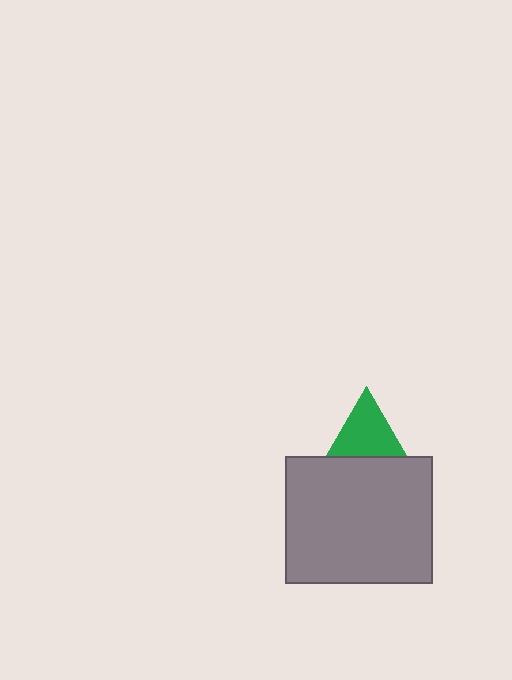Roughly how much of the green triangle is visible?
Most of it is visible (roughly 69%).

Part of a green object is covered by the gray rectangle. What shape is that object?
It is a triangle.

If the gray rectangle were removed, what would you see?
You would see the complete green triangle.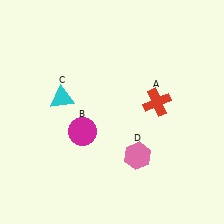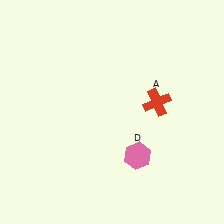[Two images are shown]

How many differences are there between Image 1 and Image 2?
There are 2 differences between the two images.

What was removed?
The cyan triangle (C), the magenta circle (B) were removed in Image 2.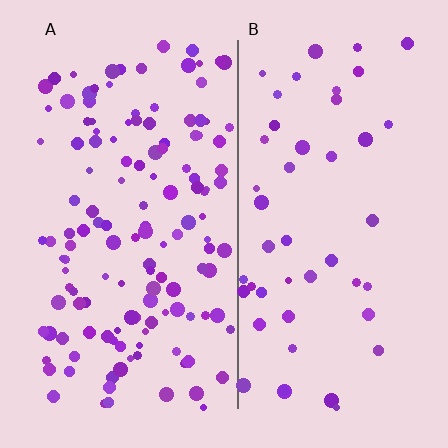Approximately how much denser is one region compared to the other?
Approximately 2.8× — region A over region B.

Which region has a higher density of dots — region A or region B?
A (the left).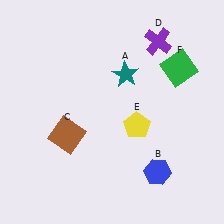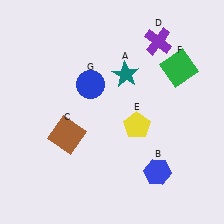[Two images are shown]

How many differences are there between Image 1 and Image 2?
There is 1 difference between the two images.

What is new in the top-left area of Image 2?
A blue circle (G) was added in the top-left area of Image 2.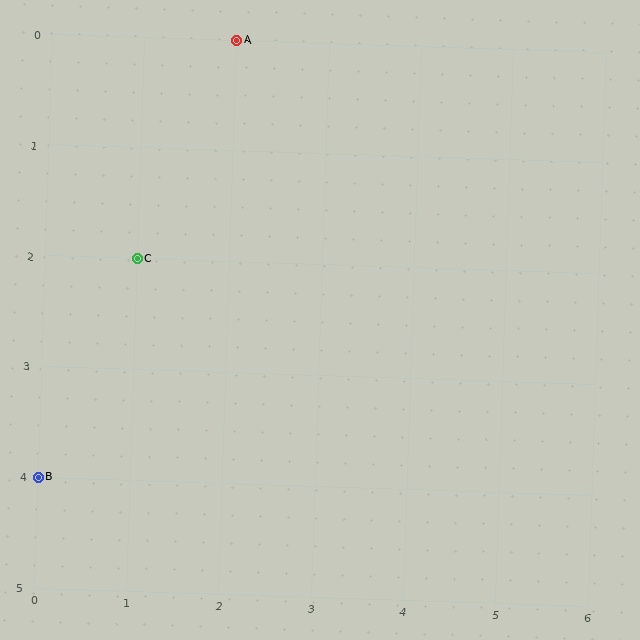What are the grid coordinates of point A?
Point A is at grid coordinates (2, 0).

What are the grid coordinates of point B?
Point B is at grid coordinates (0, 4).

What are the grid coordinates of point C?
Point C is at grid coordinates (1, 2).